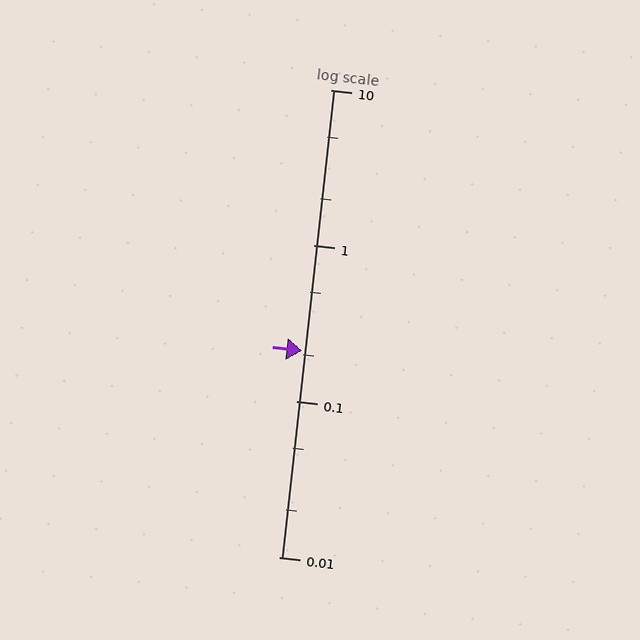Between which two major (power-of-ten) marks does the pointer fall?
The pointer is between 0.1 and 1.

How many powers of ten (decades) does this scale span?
The scale spans 3 decades, from 0.01 to 10.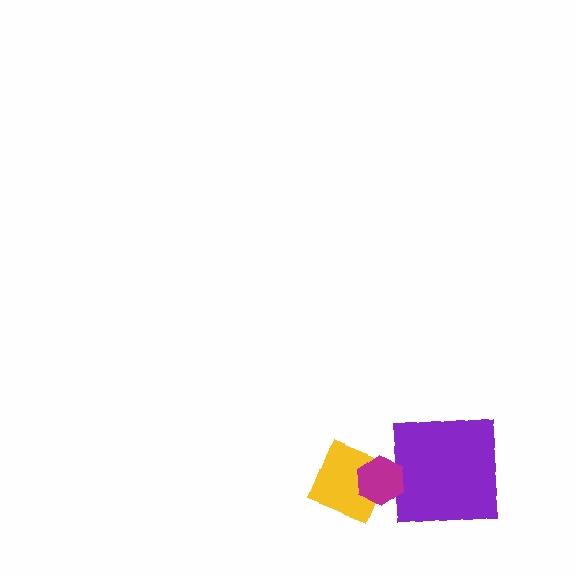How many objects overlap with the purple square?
1 object overlaps with the purple square.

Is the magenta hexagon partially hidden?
No, no other shape covers it.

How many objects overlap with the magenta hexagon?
2 objects overlap with the magenta hexagon.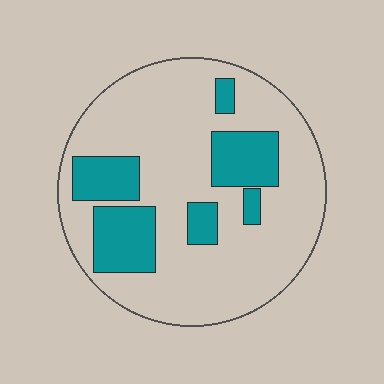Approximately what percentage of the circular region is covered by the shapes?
Approximately 25%.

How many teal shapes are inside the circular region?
6.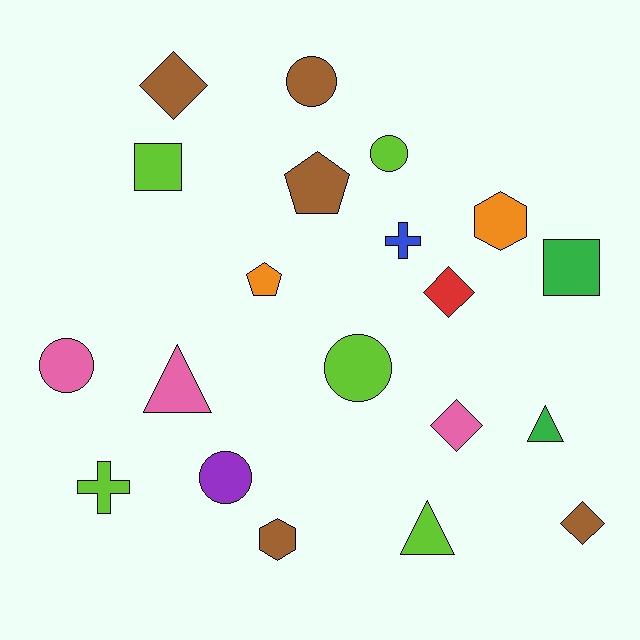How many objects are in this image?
There are 20 objects.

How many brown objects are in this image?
There are 5 brown objects.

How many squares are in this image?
There are 2 squares.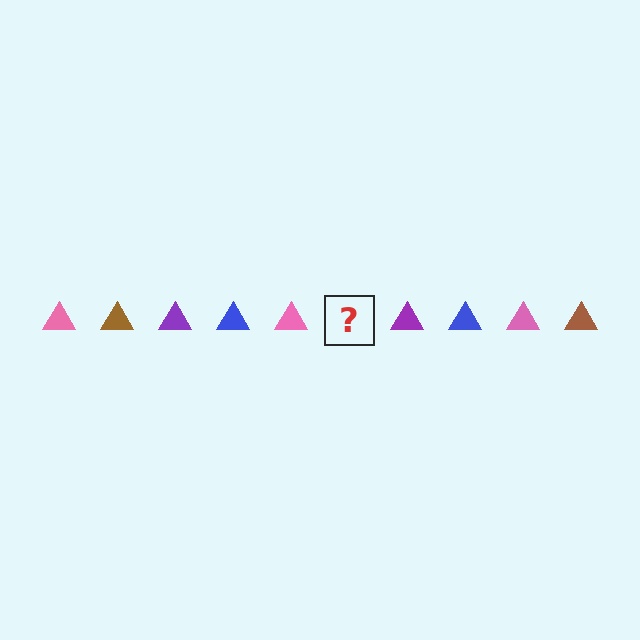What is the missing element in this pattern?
The missing element is a brown triangle.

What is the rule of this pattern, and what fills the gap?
The rule is that the pattern cycles through pink, brown, purple, blue triangles. The gap should be filled with a brown triangle.